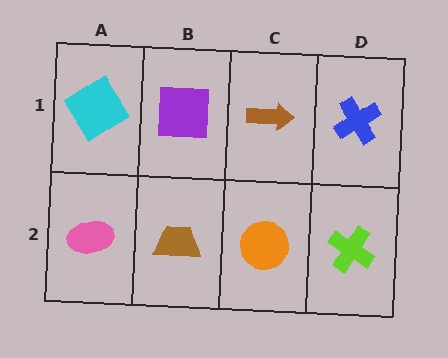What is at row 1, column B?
A purple square.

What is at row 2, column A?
A pink ellipse.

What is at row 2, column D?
A lime cross.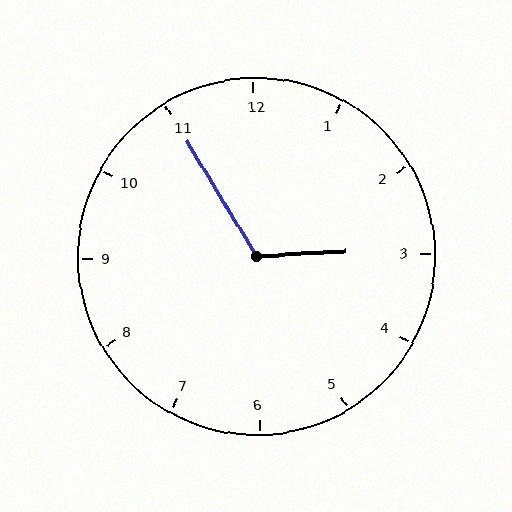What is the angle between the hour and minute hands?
Approximately 118 degrees.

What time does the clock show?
2:55.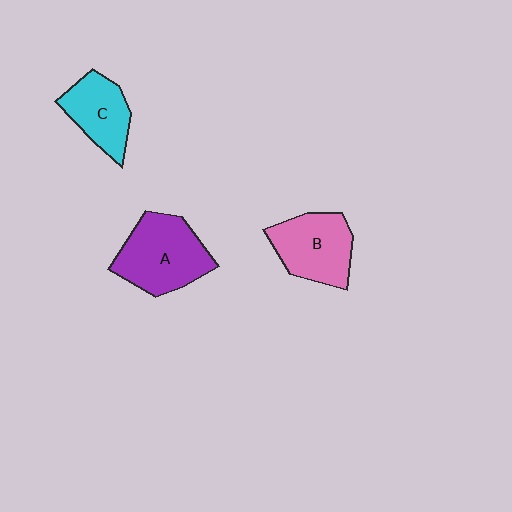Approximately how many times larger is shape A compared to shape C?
Approximately 1.4 times.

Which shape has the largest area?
Shape A (purple).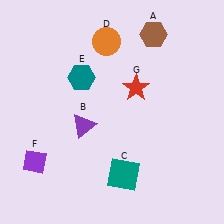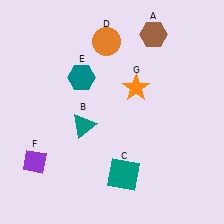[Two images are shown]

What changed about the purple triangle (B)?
In Image 1, B is purple. In Image 2, it changed to teal.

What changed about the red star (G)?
In Image 1, G is red. In Image 2, it changed to orange.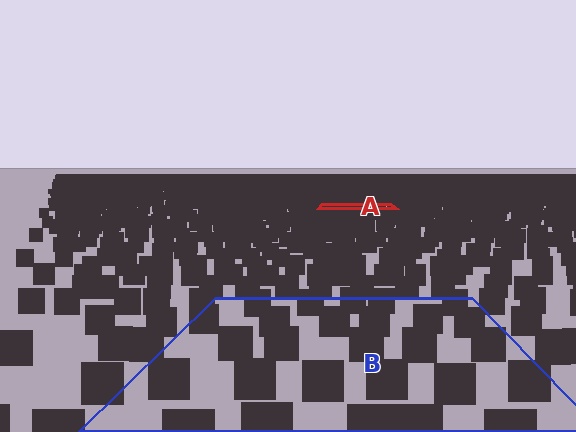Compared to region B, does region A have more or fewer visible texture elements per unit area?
Region A has more texture elements per unit area — they are packed more densely because it is farther away.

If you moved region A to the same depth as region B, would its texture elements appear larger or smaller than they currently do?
They would appear larger. At a closer depth, the same texture elements are projected at a bigger on-screen size.